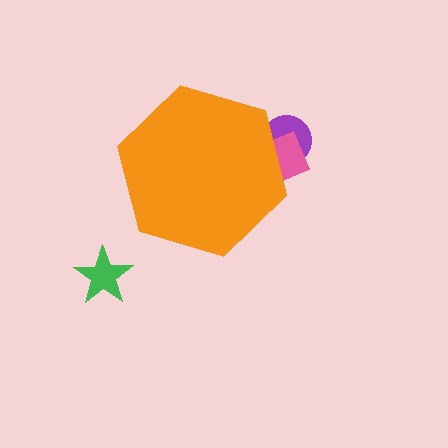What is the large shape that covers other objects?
An orange hexagon.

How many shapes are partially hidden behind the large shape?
2 shapes are partially hidden.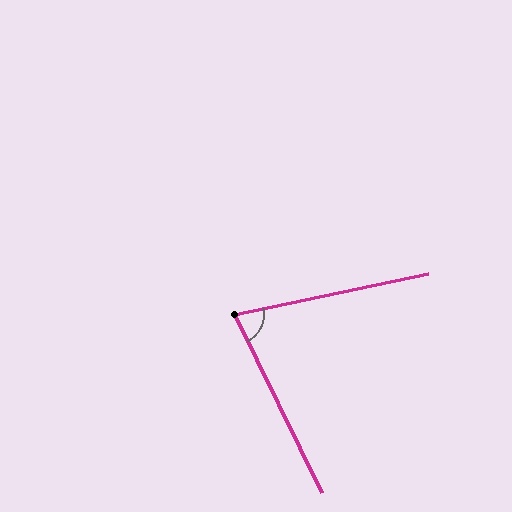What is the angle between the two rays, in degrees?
Approximately 76 degrees.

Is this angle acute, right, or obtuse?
It is acute.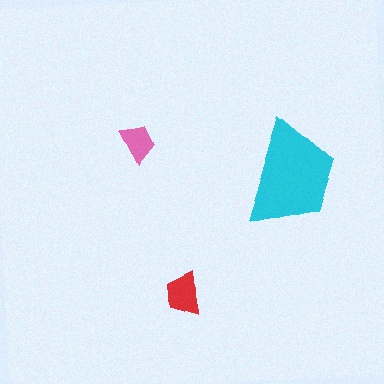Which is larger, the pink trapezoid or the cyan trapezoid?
The cyan one.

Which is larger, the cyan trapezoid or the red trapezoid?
The cyan one.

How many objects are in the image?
There are 3 objects in the image.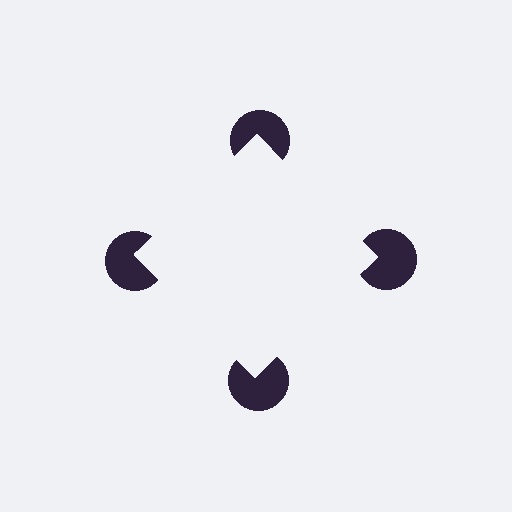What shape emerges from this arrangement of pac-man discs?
An illusory square — its edges are inferred from the aligned wedge cuts in the pac-man discs, not physically drawn.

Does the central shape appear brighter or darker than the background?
It typically appears slightly brighter than the background, even though no actual brightness change is drawn.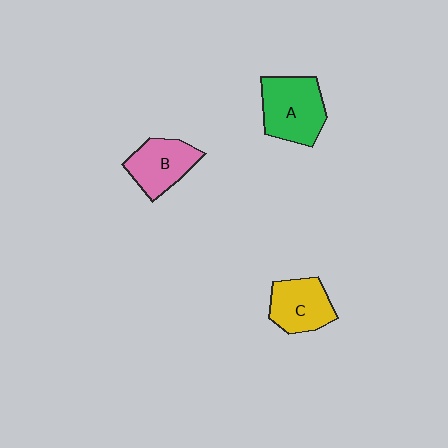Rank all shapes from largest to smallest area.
From largest to smallest: A (green), B (pink), C (yellow).